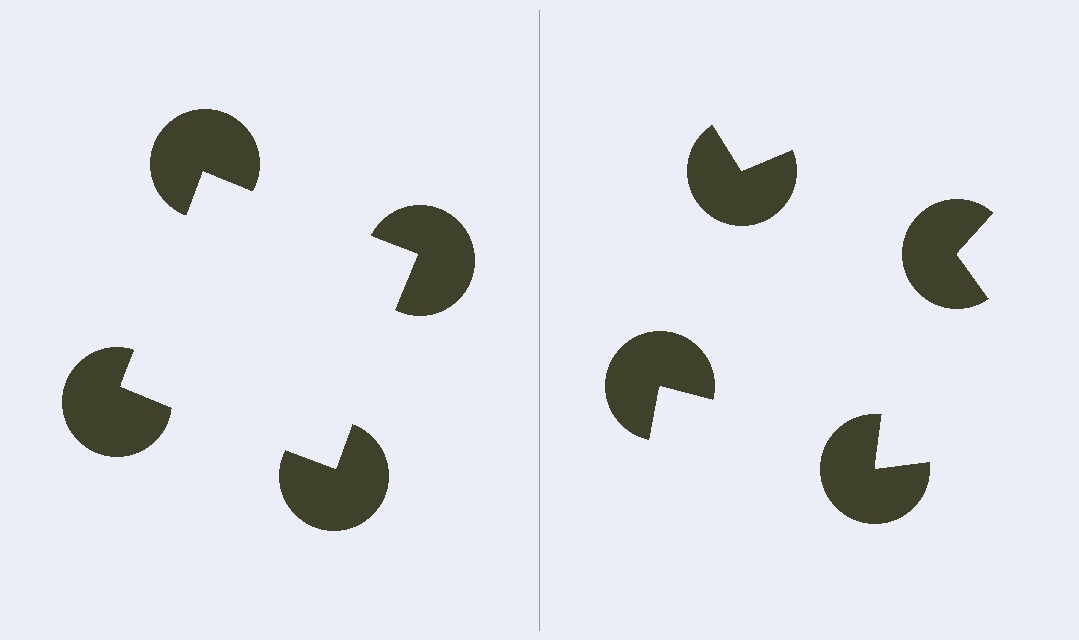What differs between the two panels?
The pac-man discs are positioned identically on both sides; only the wedge orientations differ. On the left they align to a square; on the right they are misaligned.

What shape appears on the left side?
An illusory square.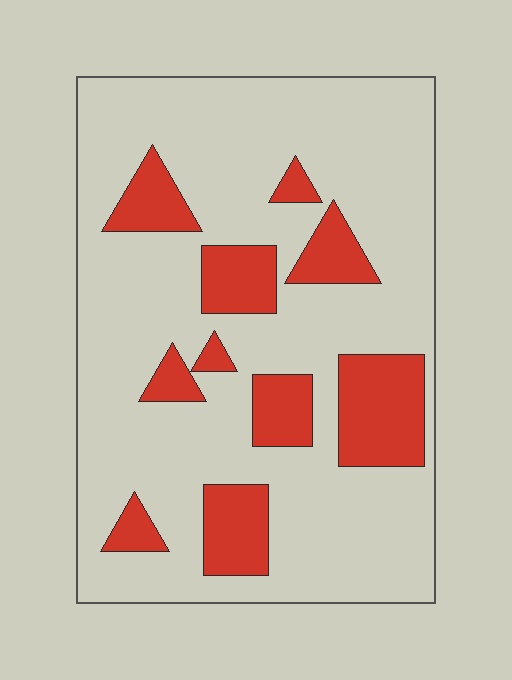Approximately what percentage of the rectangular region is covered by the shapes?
Approximately 20%.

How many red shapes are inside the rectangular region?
10.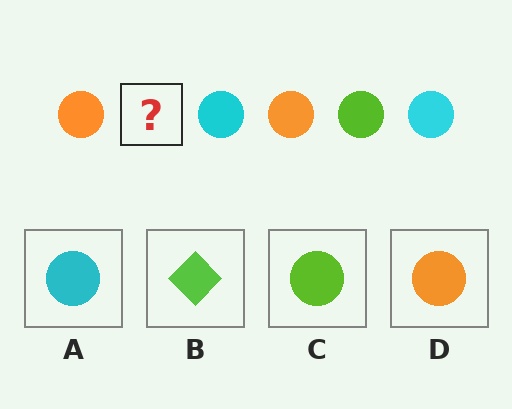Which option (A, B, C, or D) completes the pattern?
C.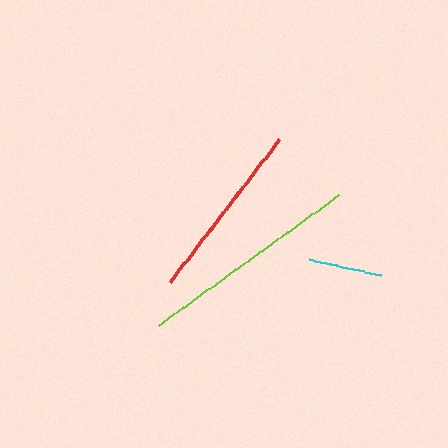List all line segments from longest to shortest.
From longest to shortest: lime, red, cyan.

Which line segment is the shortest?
The cyan line is the shortest at approximately 73 pixels.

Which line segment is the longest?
The lime line is the longest at approximately 223 pixels.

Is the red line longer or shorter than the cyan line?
The red line is longer than the cyan line.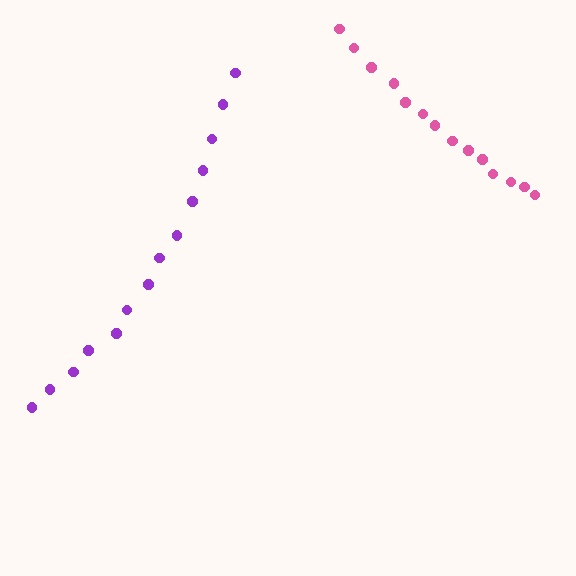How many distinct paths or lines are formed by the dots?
There are 2 distinct paths.